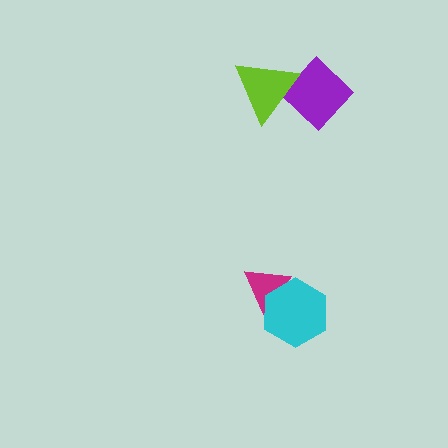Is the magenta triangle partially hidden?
Yes, it is partially covered by another shape.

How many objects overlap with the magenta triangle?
1 object overlaps with the magenta triangle.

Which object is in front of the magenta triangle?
The cyan hexagon is in front of the magenta triangle.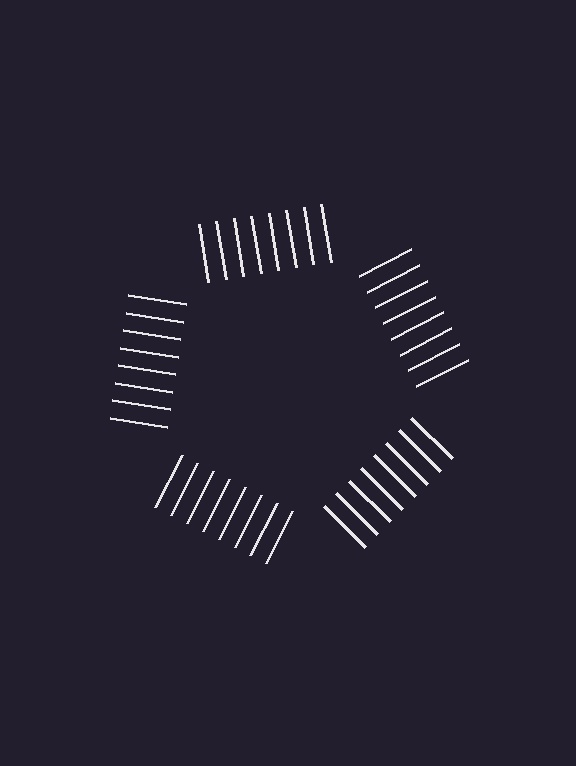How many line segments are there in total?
40 — 8 along each of the 5 edges.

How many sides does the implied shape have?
5 sides — the line-ends trace a pentagon.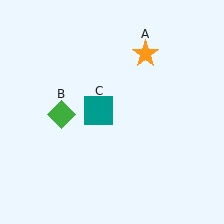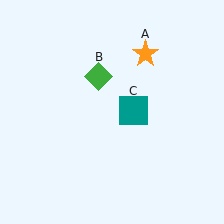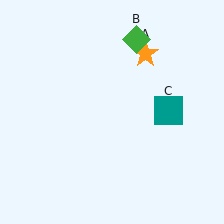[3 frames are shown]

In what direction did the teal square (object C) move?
The teal square (object C) moved right.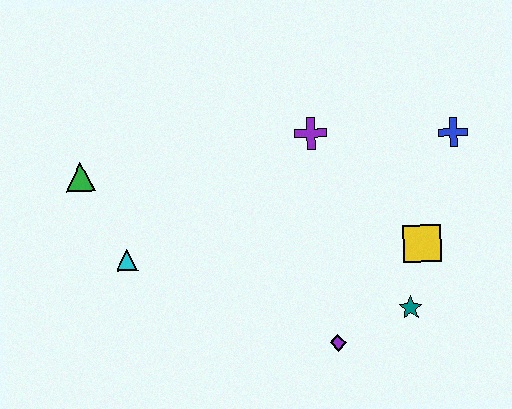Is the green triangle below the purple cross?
Yes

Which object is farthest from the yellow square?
The green triangle is farthest from the yellow square.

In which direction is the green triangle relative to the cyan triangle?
The green triangle is above the cyan triangle.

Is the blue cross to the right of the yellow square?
Yes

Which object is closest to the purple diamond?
The teal star is closest to the purple diamond.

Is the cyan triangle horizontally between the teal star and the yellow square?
No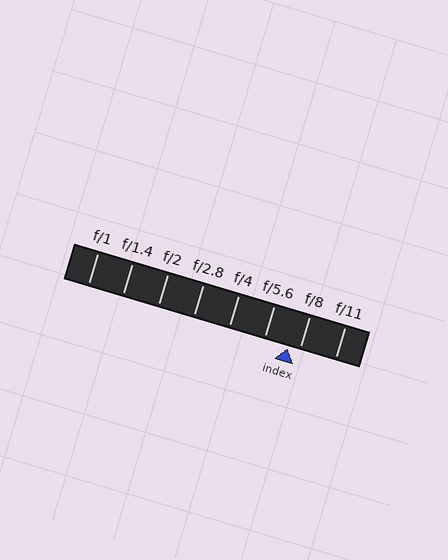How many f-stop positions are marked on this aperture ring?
There are 8 f-stop positions marked.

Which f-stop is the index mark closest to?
The index mark is closest to f/8.